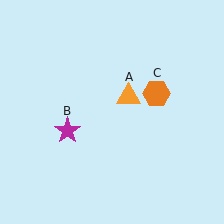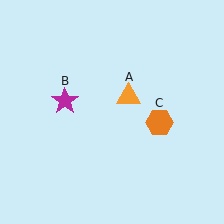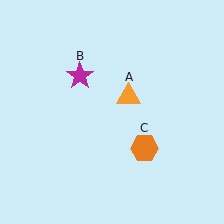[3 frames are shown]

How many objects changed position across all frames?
2 objects changed position: magenta star (object B), orange hexagon (object C).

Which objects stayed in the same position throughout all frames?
Orange triangle (object A) remained stationary.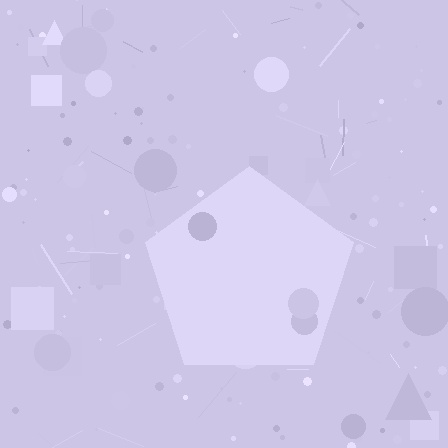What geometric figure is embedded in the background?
A pentagon is embedded in the background.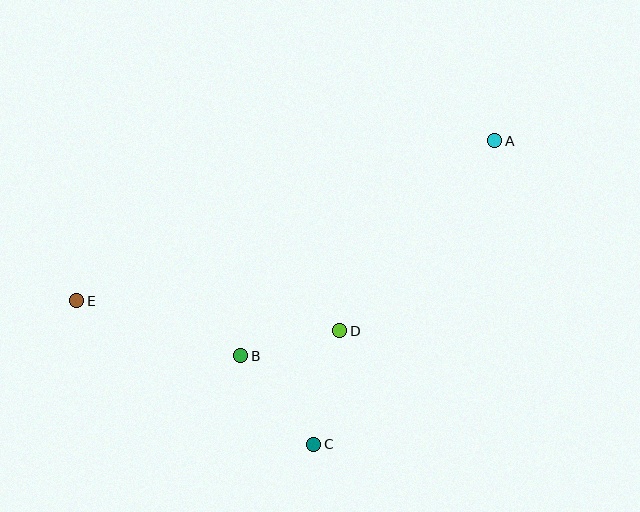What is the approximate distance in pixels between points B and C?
The distance between B and C is approximately 115 pixels.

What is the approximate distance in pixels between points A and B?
The distance between A and B is approximately 333 pixels.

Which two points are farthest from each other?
Points A and E are farthest from each other.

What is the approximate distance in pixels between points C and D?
The distance between C and D is approximately 117 pixels.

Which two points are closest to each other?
Points B and D are closest to each other.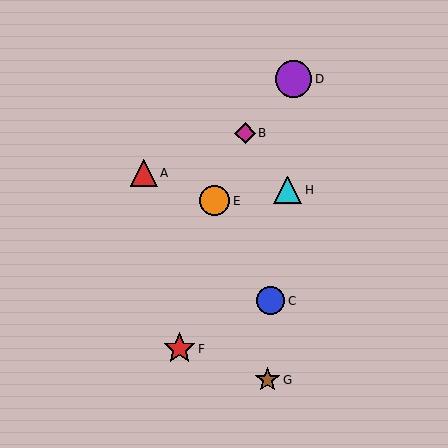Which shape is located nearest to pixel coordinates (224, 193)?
The orange circle (labeled E) at (215, 201) is nearest to that location.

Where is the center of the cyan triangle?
The center of the cyan triangle is at (288, 190).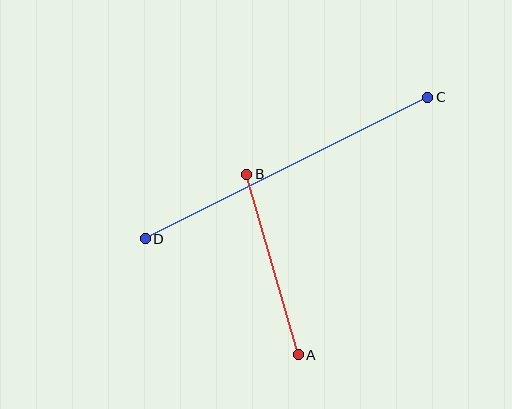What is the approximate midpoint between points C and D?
The midpoint is at approximately (287, 168) pixels.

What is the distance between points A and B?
The distance is approximately 188 pixels.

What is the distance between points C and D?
The distance is approximately 316 pixels.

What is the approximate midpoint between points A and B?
The midpoint is at approximately (273, 265) pixels.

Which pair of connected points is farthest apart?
Points C and D are farthest apart.